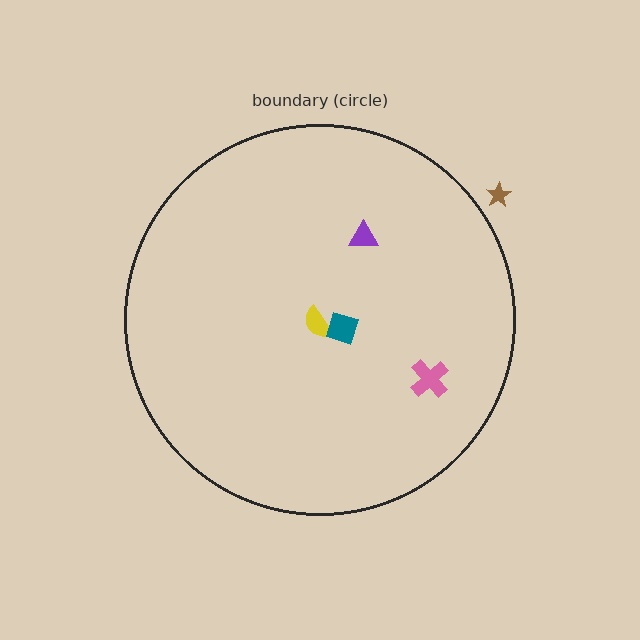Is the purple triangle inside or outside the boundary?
Inside.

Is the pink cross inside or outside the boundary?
Inside.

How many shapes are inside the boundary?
4 inside, 1 outside.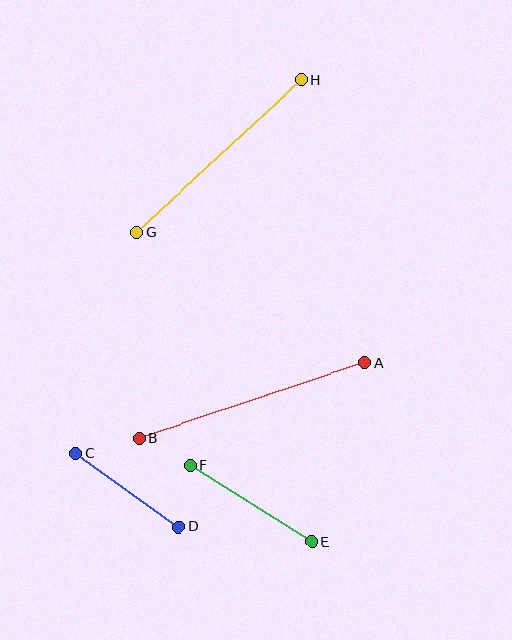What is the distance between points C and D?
The distance is approximately 127 pixels.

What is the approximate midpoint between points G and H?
The midpoint is at approximately (219, 156) pixels.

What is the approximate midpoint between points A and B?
The midpoint is at approximately (252, 401) pixels.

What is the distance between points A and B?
The distance is approximately 238 pixels.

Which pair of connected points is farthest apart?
Points A and B are farthest apart.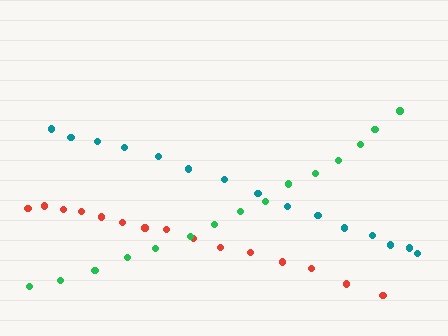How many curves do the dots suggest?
There are 3 distinct paths.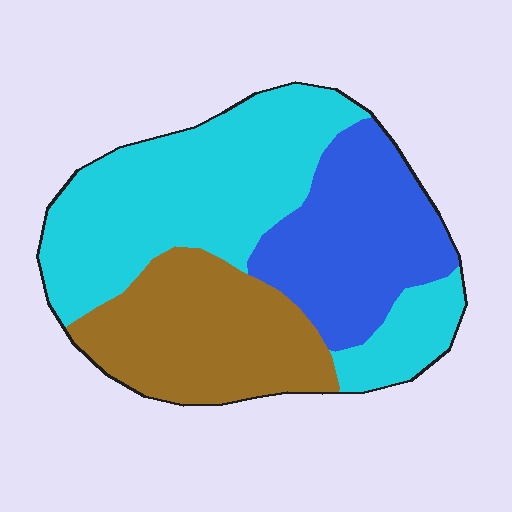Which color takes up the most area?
Cyan, at roughly 45%.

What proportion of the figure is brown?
Brown takes up about one quarter (1/4) of the figure.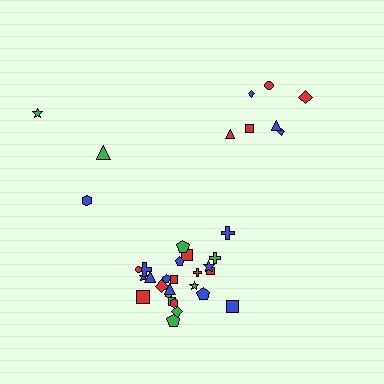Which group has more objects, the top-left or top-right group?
The top-right group.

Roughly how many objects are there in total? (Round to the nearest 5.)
Roughly 35 objects in total.